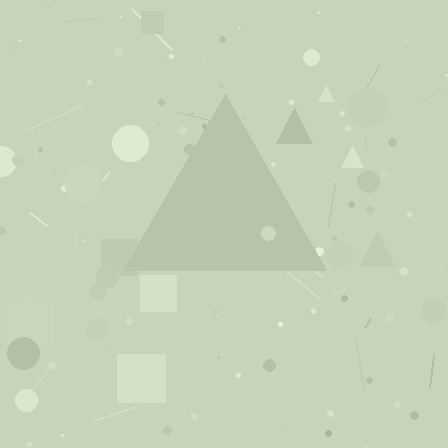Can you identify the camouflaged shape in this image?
The camouflaged shape is a triangle.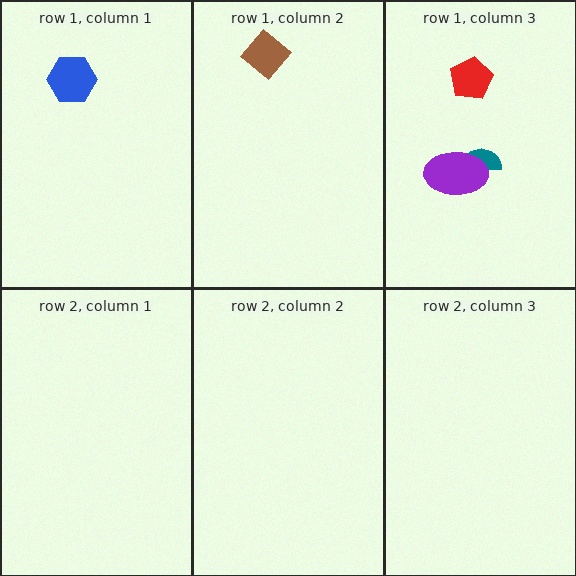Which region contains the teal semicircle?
The row 1, column 3 region.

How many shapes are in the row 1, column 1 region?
1.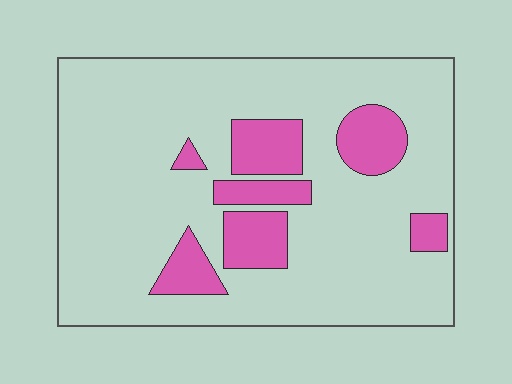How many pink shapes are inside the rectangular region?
7.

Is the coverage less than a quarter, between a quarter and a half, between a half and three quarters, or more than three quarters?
Less than a quarter.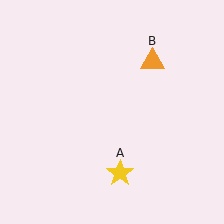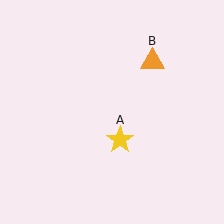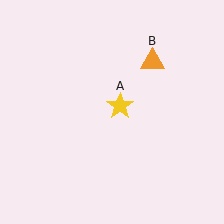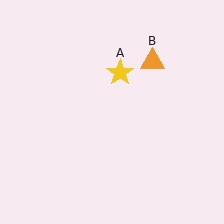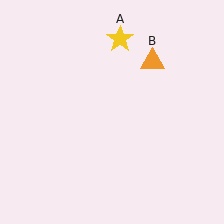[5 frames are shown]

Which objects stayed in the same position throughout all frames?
Orange triangle (object B) remained stationary.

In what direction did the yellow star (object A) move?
The yellow star (object A) moved up.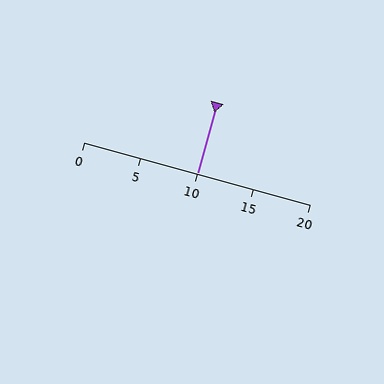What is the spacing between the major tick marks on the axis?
The major ticks are spaced 5 apart.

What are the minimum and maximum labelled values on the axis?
The axis runs from 0 to 20.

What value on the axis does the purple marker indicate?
The marker indicates approximately 10.